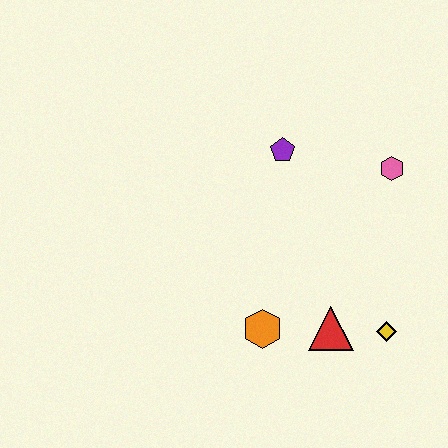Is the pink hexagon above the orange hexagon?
Yes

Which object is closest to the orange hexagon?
The red triangle is closest to the orange hexagon.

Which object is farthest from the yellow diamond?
The purple pentagon is farthest from the yellow diamond.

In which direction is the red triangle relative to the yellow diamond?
The red triangle is to the left of the yellow diamond.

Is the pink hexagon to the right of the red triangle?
Yes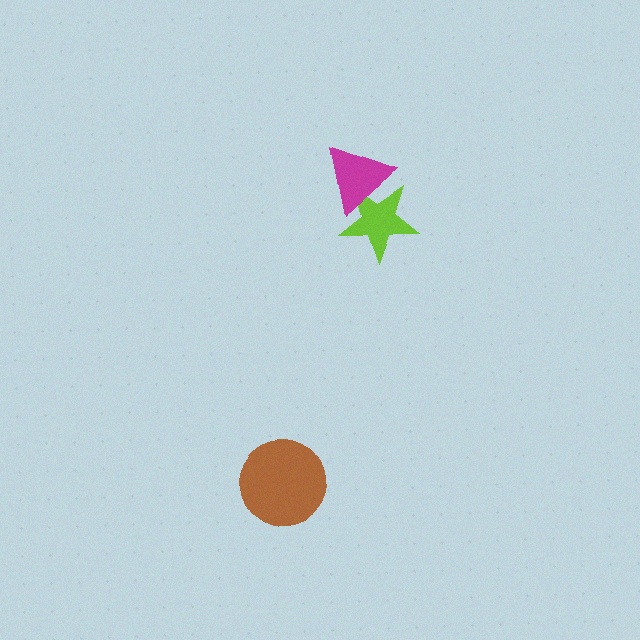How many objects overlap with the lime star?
1 object overlaps with the lime star.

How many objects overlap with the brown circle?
0 objects overlap with the brown circle.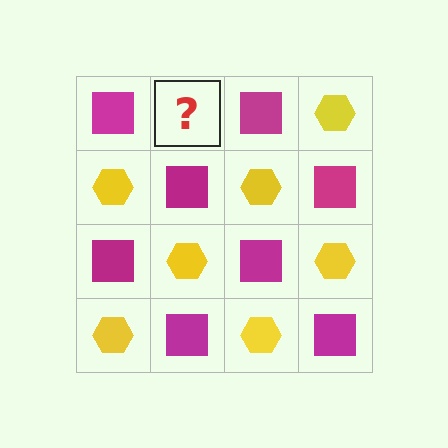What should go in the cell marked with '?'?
The missing cell should contain a yellow hexagon.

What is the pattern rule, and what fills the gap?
The rule is that it alternates magenta square and yellow hexagon in a checkerboard pattern. The gap should be filled with a yellow hexagon.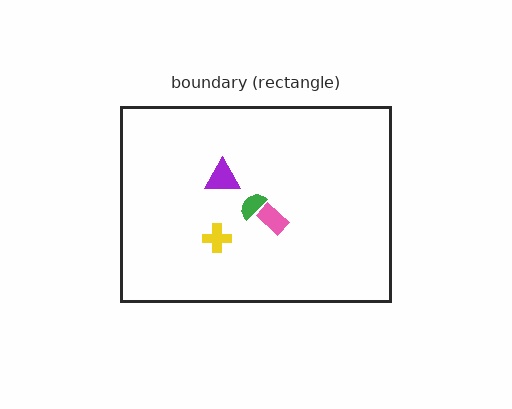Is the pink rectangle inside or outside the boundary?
Inside.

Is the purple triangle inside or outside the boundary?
Inside.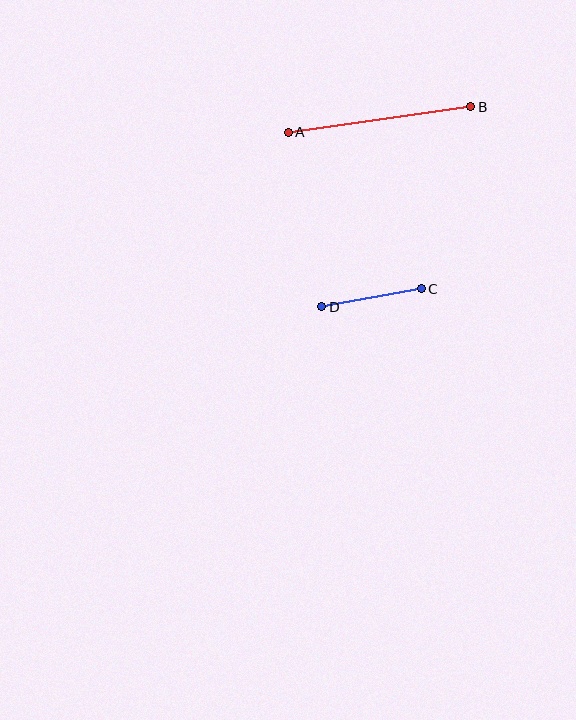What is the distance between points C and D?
The distance is approximately 101 pixels.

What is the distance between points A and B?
The distance is approximately 184 pixels.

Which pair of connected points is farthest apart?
Points A and B are farthest apart.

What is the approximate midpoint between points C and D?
The midpoint is at approximately (372, 298) pixels.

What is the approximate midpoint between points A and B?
The midpoint is at approximately (379, 119) pixels.